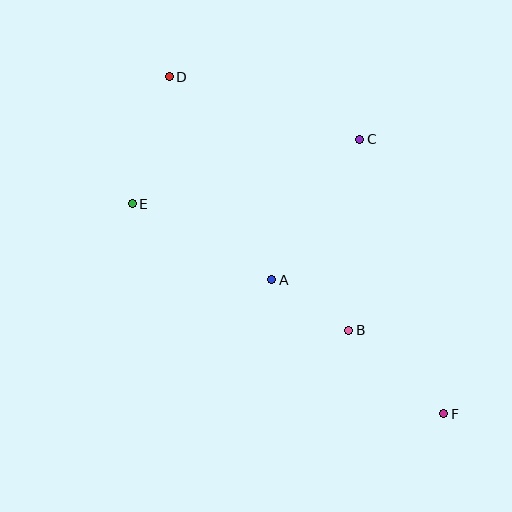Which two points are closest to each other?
Points A and B are closest to each other.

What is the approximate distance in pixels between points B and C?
The distance between B and C is approximately 191 pixels.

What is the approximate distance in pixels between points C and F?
The distance between C and F is approximately 287 pixels.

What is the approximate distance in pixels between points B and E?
The distance between B and E is approximately 251 pixels.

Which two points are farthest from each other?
Points D and F are farthest from each other.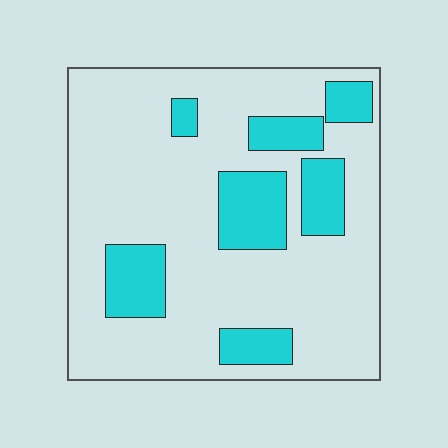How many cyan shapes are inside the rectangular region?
7.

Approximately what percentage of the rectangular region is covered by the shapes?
Approximately 20%.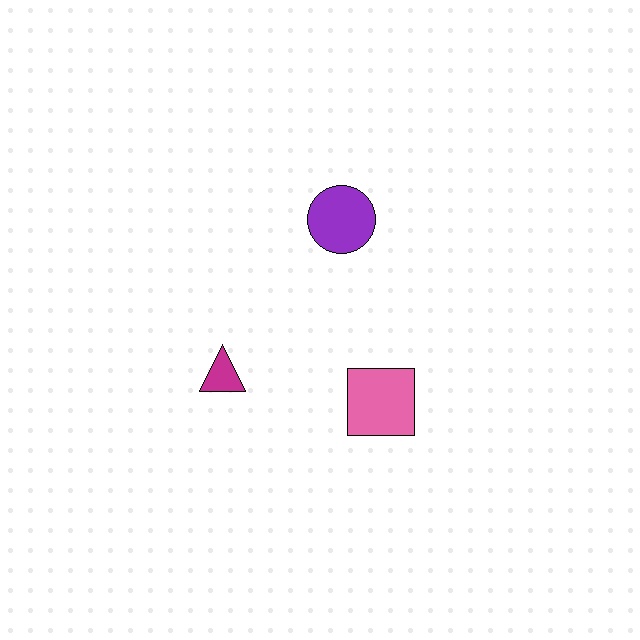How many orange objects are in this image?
There are no orange objects.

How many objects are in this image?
There are 3 objects.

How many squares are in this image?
There is 1 square.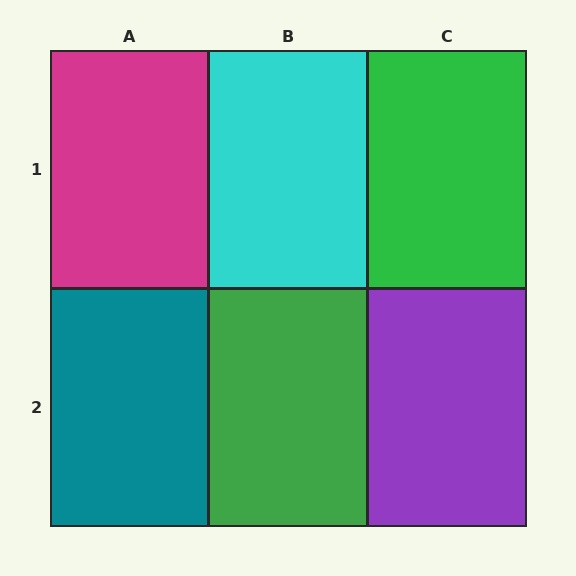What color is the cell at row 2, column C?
Purple.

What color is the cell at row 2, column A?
Teal.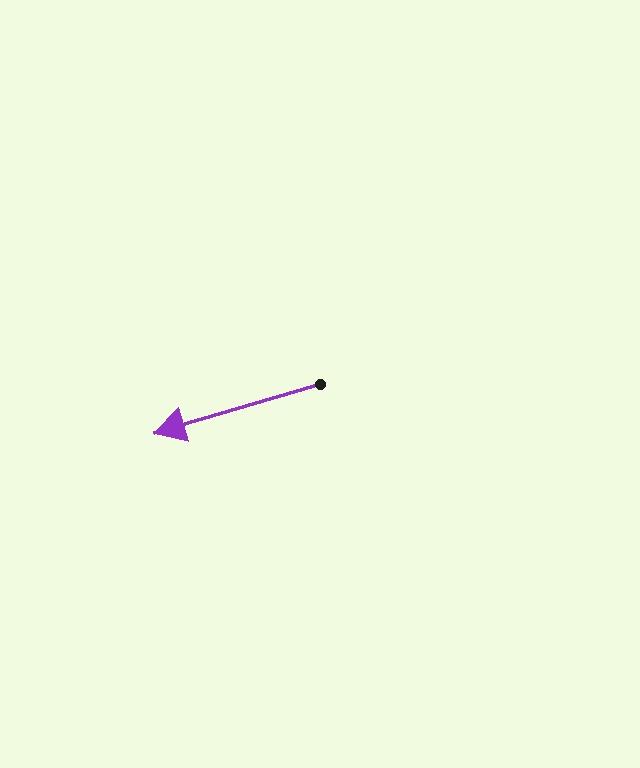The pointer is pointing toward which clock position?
Roughly 8 o'clock.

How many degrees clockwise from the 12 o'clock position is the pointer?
Approximately 254 degrees.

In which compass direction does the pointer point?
West.